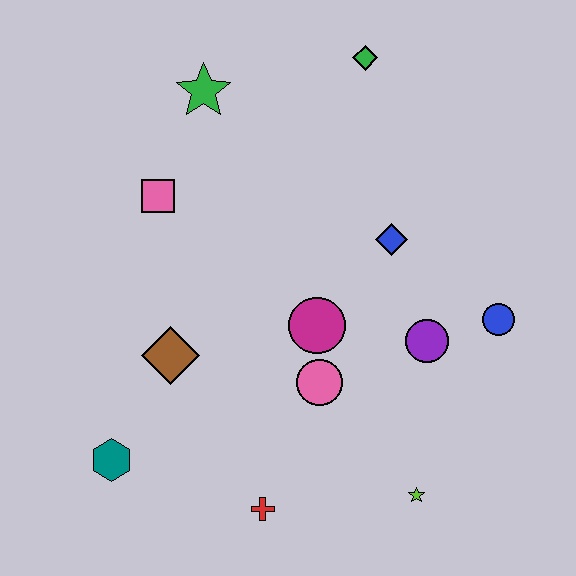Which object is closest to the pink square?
The green star is closest to the pink square.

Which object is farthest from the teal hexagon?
The green diamond is farthest from the teal hexagon.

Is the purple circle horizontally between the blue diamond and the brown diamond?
No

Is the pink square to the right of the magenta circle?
No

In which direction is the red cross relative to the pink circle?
The red cross is below the pink circle.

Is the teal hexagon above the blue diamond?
No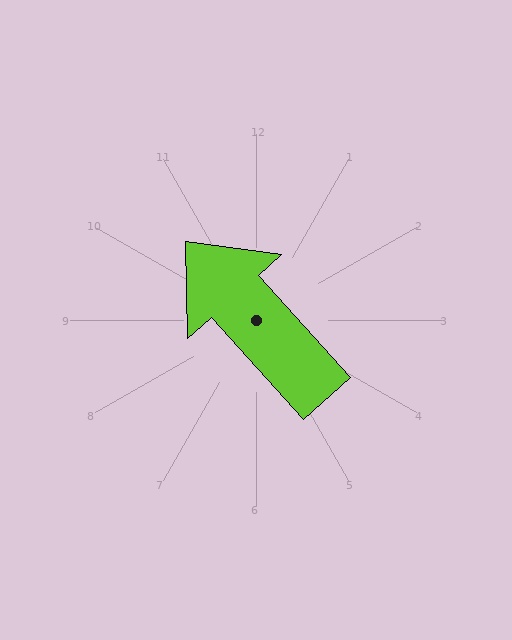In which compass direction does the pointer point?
Northwest.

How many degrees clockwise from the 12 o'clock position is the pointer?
Approximately 318 degrees.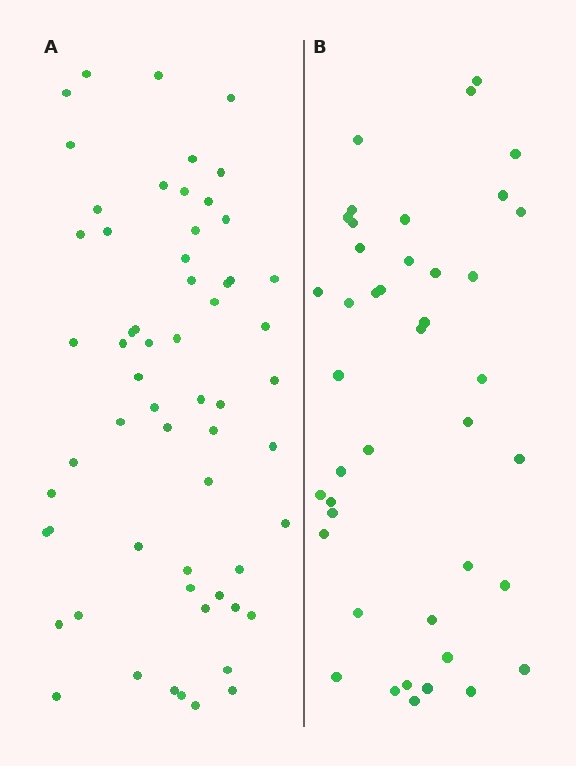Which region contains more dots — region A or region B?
Region A (the left region) has more dots.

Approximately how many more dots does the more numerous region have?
Region A has approximately 20 more dots than region B.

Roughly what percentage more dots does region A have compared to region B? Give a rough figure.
About 45% more.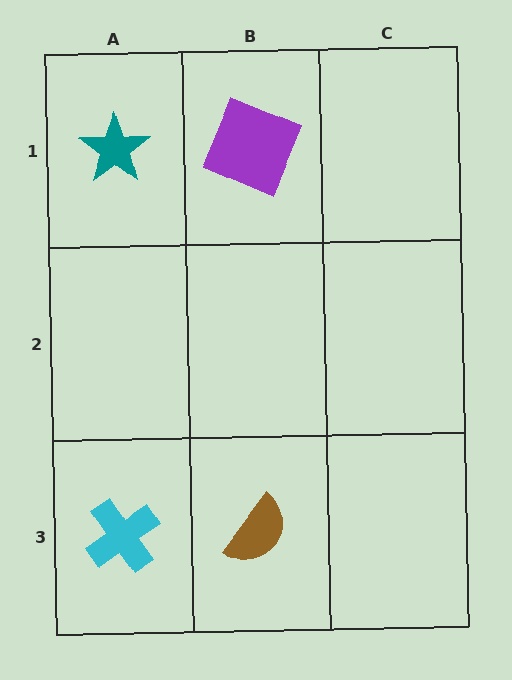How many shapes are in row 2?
0 shapes.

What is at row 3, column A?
A cyan cross.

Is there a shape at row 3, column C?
No, that cell is empty.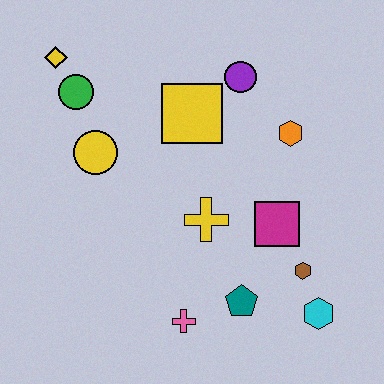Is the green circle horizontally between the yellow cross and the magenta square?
No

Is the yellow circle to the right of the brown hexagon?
No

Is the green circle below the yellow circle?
No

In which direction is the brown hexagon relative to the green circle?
The brown hexagon is to the right of the green circle.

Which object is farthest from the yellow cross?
The yellow diamond is farthest from the yellow cross.